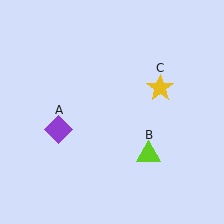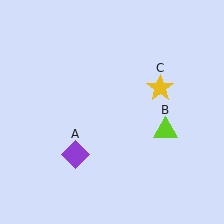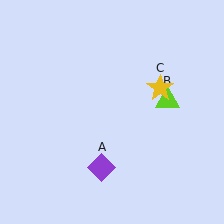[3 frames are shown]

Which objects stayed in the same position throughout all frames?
Yellow star (object C) remained stationary.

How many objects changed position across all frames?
2 objects changed position: purple diamond (object A), lime triangle (object B).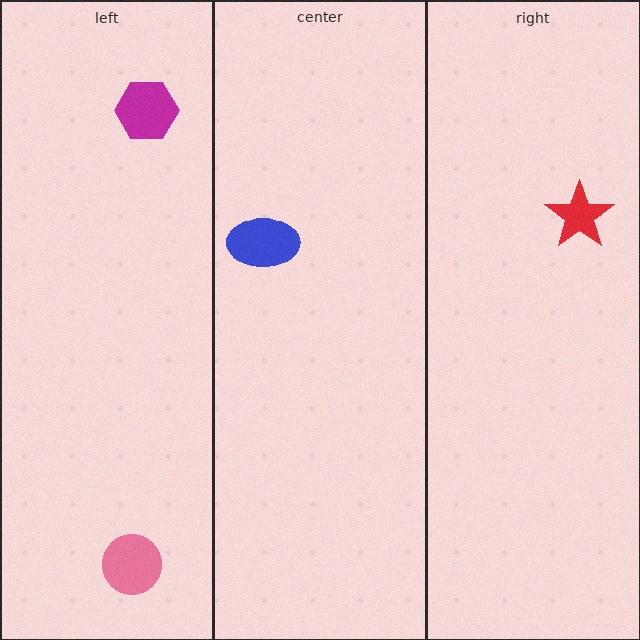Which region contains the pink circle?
The left region.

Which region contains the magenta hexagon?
The left region.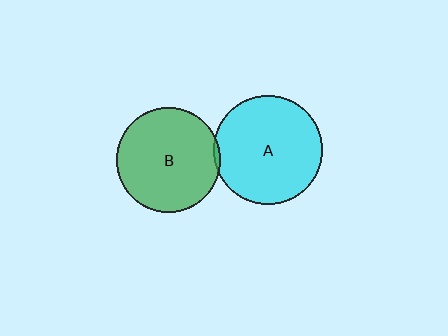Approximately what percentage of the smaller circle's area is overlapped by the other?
Approximately 5%.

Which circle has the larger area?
Circle A (cyan).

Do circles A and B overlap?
Yes.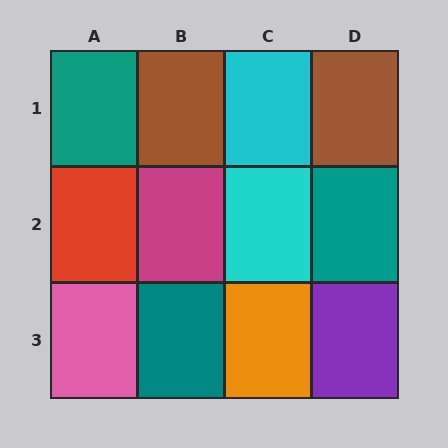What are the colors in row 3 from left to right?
Pink, teal, orange, purple.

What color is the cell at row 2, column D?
Teal.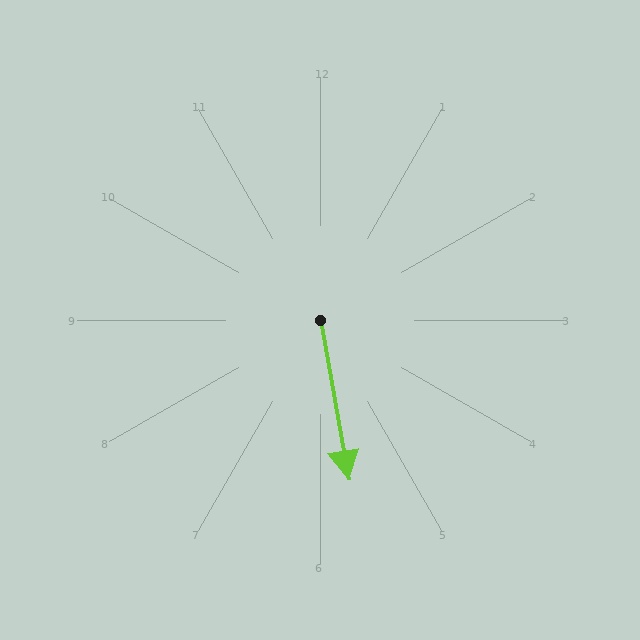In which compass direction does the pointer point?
South.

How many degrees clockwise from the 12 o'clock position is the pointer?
Approximately 170 degrees.